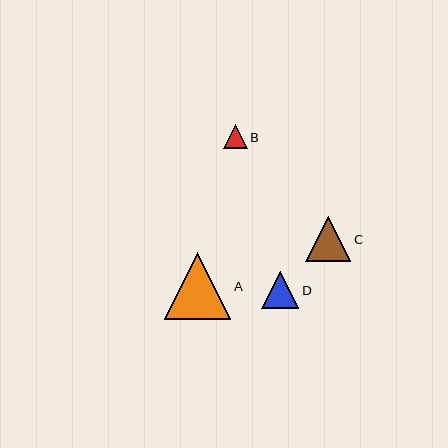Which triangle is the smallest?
Triangle B is the smallest with a size of approximately 24 pixels.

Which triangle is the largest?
Triangle A is the largest with a size of approximately 67 pixels.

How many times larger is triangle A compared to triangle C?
Triangle A is approximately 1.5 times the size of triangle C.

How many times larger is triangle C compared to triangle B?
Triangle C is approximately 1.9 times the size of triangle B.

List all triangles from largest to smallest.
From largest to smallest: A, C, D, B.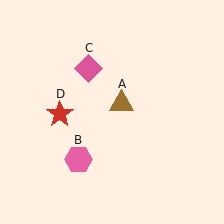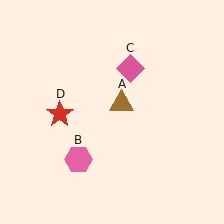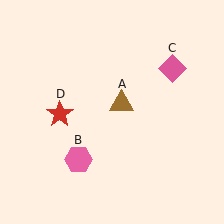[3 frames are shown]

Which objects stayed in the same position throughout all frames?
Brown triangle (object A) and pink hexagon (object B) and red star (object D) remained stationary.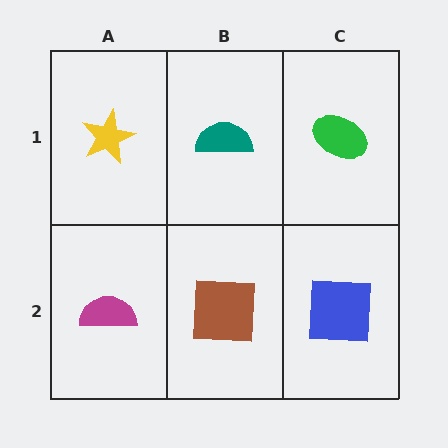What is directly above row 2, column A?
A yellow star.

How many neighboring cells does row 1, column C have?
2.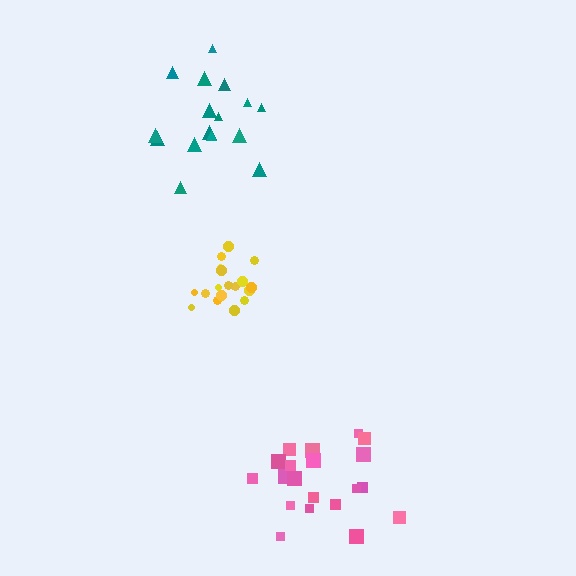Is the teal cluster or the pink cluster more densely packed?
Teal.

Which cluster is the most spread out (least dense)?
Pink.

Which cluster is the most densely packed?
Yellow.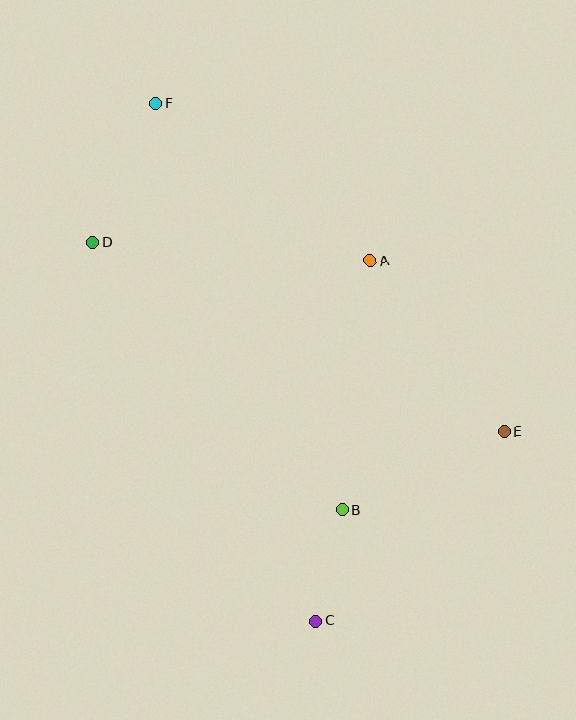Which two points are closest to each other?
Points B and C are closest to each other.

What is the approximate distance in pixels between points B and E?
The distance between B and E is approximately 180 pixels.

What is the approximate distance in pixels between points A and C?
The distance between A and C is approximately 364 pixels.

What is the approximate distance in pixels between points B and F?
The distance between B and F is approximately 448 pixels.